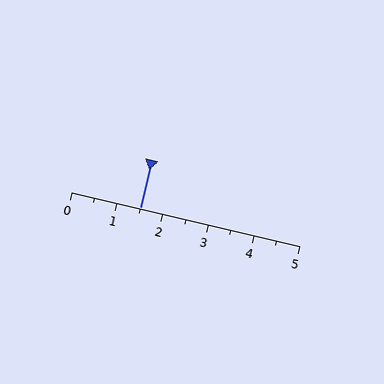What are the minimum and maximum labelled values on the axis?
The axis runs from 0 to 5.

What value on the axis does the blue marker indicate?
The marker indicates approximately 1.5.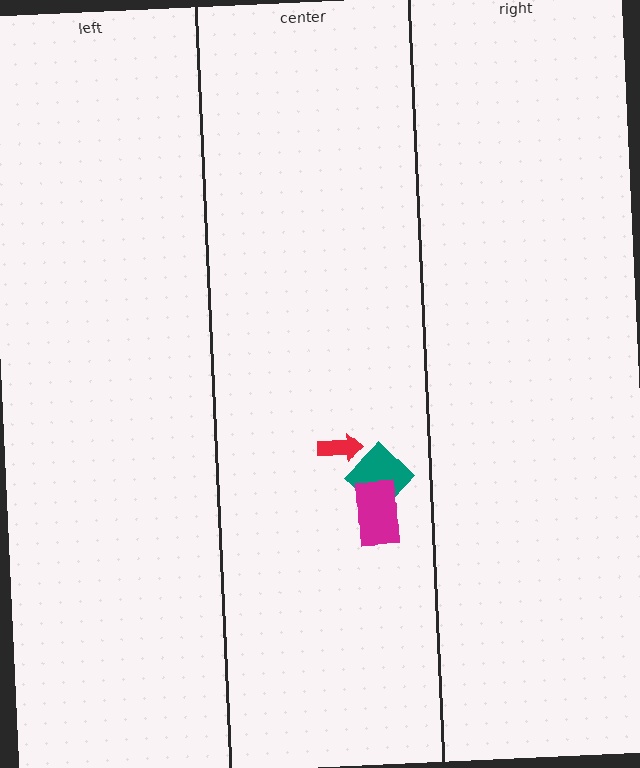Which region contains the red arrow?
The center region.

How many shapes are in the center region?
3.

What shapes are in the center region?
The red arrow, the teal diamond, the magenta rectangle.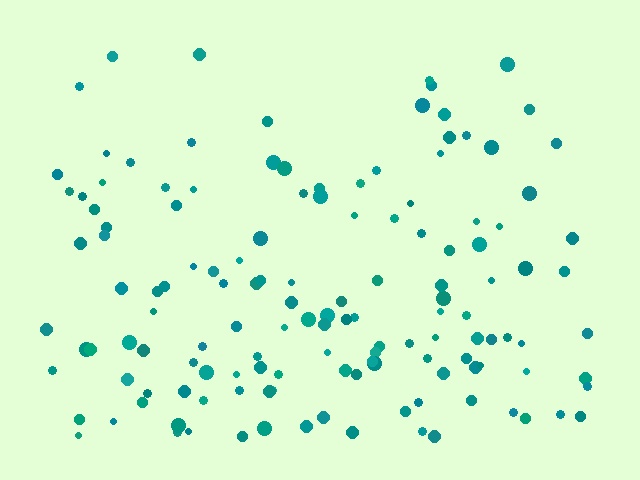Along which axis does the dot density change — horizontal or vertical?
Vertical.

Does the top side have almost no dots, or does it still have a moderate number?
Still a moderate number, just noticeably fewer than the bottom.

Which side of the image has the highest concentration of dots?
The bottom.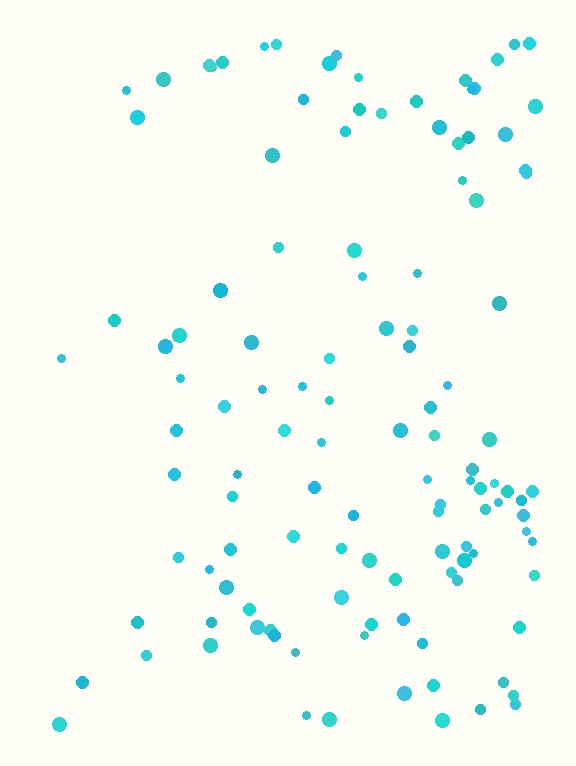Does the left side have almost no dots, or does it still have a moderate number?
Still a moderate number, just noticeably fewer than the right.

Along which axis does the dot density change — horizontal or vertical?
Horizontal.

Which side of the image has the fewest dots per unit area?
The left.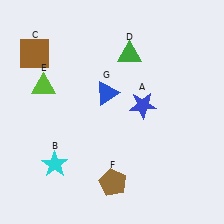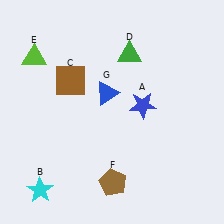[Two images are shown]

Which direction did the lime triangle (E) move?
The lime triangle (E) moved up.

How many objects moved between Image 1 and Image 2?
3 objects moved between the two images.